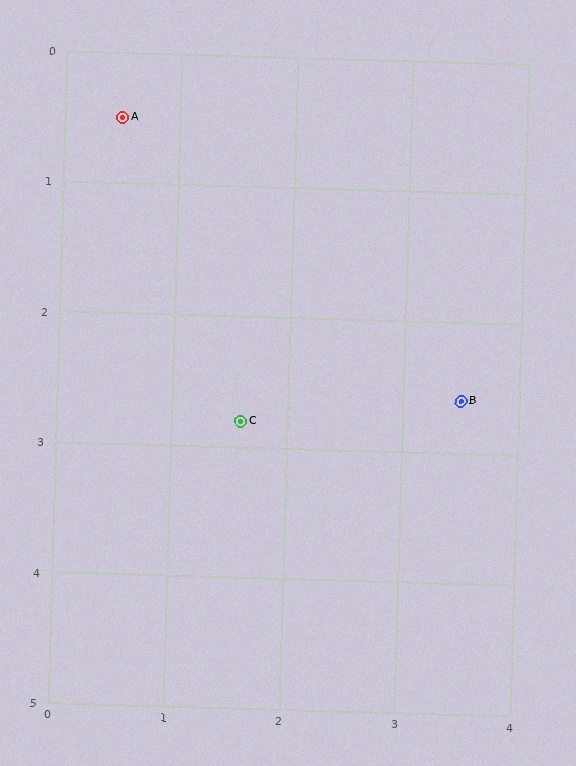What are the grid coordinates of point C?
Point C is at approximately (1.6, 2.8).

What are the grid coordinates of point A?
Point A is at approximately (0.5, 0.5).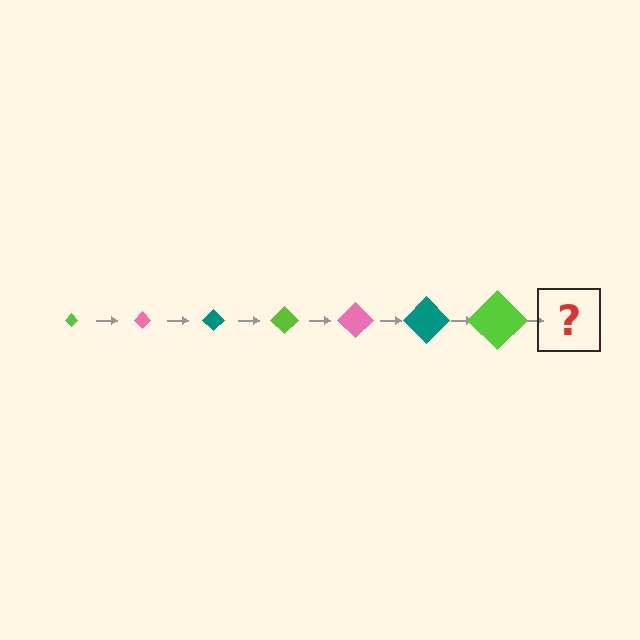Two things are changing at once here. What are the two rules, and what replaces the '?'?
The two rules are that the diamond grows larger each step and the color cycles through lime, pink, and teal. The '?' should be a pink diamond, larger than the previous one.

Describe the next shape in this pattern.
It should be a pink diamond, larger than the previous one.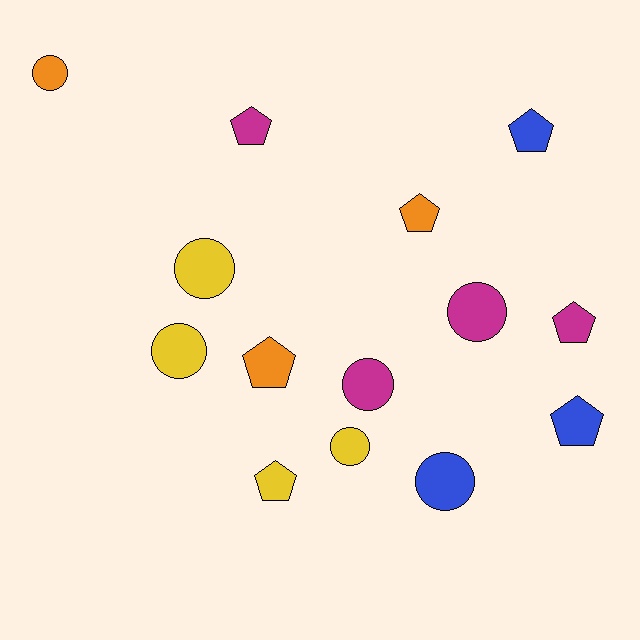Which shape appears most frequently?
Circle, with 7 objects.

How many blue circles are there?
There is 1 blue circle.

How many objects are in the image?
There are 14 objects.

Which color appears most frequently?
Yellow, with 4 objects.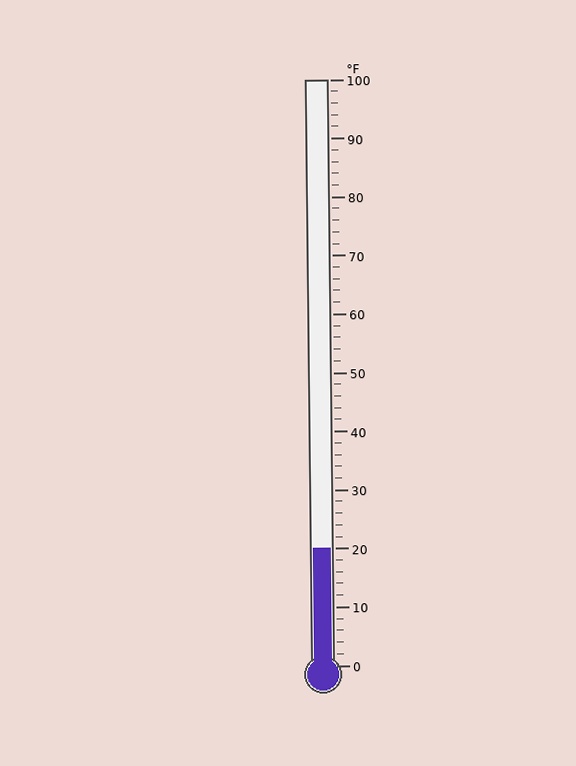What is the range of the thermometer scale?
The thermometer scale ranges from 0°F to 100°F.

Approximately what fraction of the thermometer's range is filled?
The thermometer is filled to approximately 20% of its range.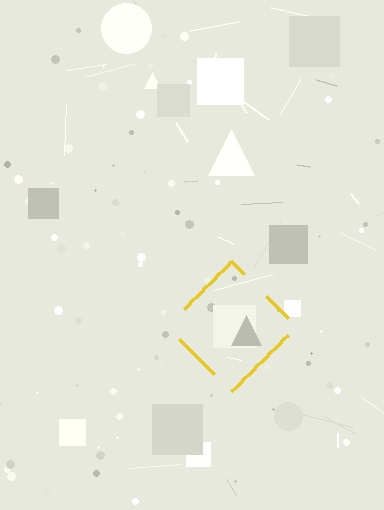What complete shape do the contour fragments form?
The contour fragments form a diamond.